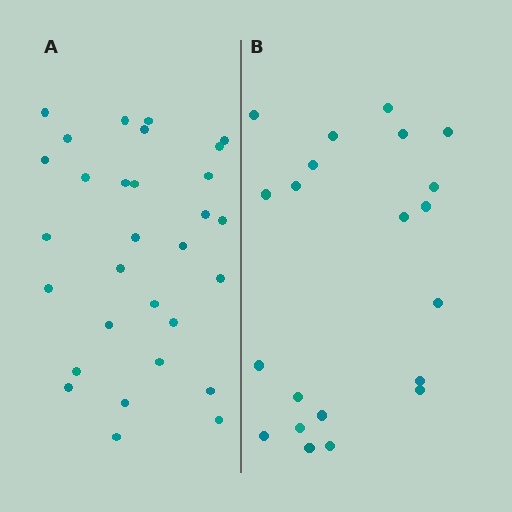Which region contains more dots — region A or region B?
Region A (the left region) has more dots.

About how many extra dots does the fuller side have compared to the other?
Region A has roughly 8 or so more dots than region B.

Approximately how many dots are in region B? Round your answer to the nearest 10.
About 20 dots. (The exact count is 21, which rounds to 20.)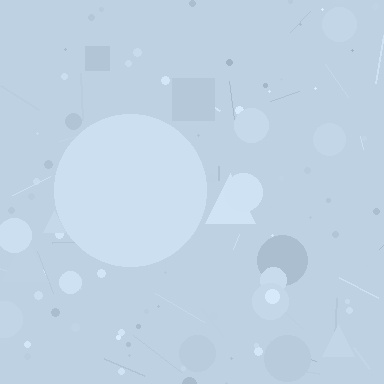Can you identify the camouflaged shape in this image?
The camouflaged shape is a circle.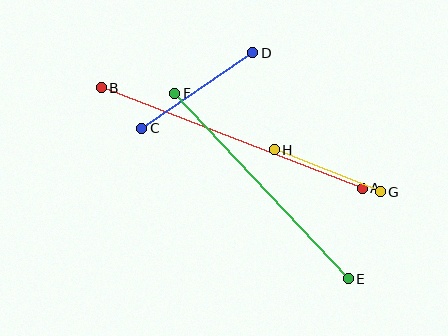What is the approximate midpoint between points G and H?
The midpoint is at approximately (327, 171) pixels.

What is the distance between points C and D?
The distance is approximately 134 pixels.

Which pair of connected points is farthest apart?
Points A and B are farthest apart.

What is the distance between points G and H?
The distance is approximately 114 pixels.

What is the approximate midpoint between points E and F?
The midpoint is at approximately (261, 186) pixels.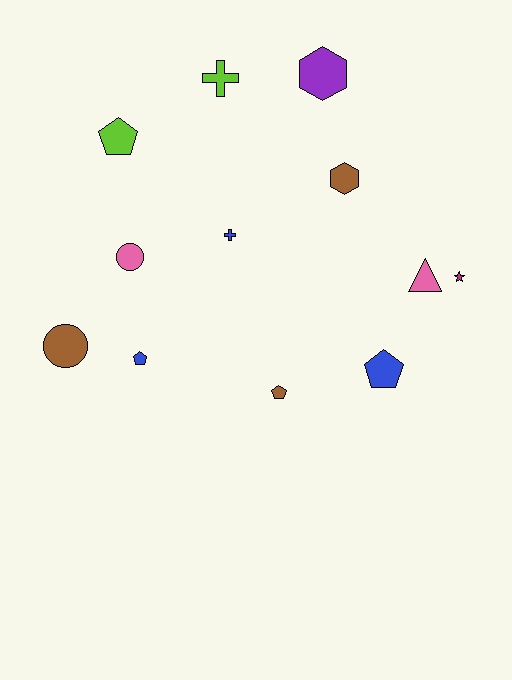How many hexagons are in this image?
There are 2 hexagons.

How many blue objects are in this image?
There are 3 blue objects.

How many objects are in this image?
There are 12 objects.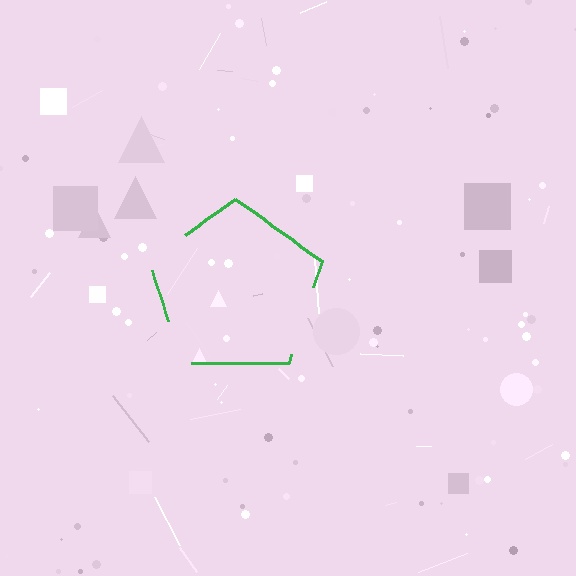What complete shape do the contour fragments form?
The contour fragments form a pentagon.